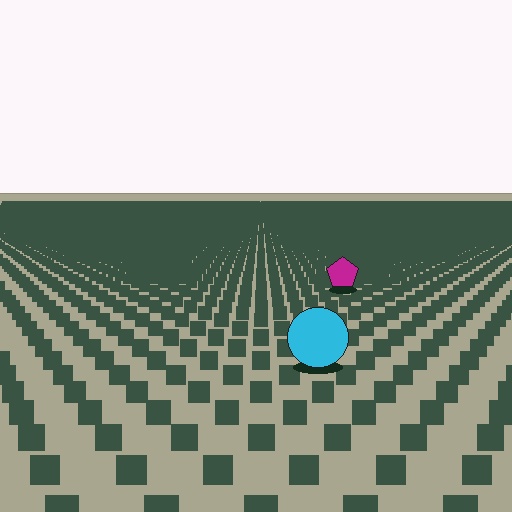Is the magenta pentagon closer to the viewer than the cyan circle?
No. The cyan circle is closer — you can tell from the texture gradient: the ground texture is coarser near it.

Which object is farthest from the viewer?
The magenta pentagon is farthest from the viewer. It appears smaller and the ground texture around it is denser.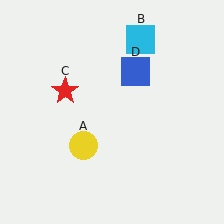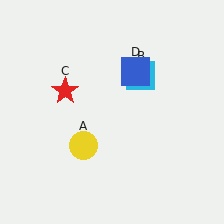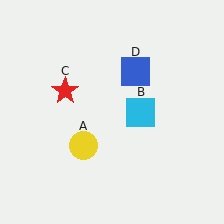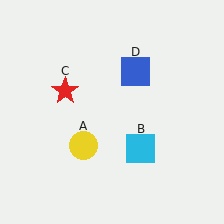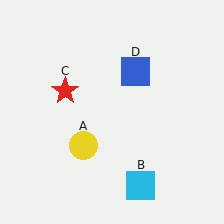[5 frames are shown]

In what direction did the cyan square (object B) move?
The cyan square (object B) moved down.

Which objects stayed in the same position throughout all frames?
Yellow circle (object A) and red star (object C) and blue square (object D) remained stationary.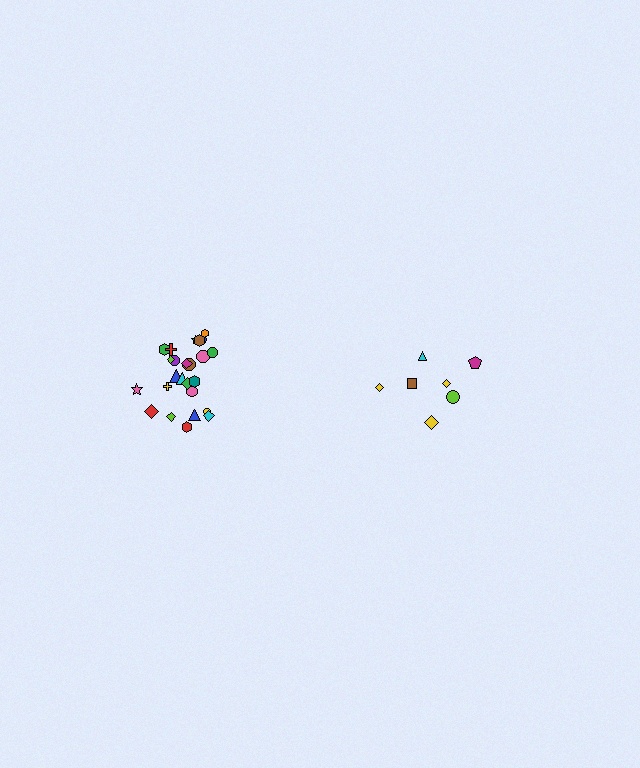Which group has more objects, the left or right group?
The left group.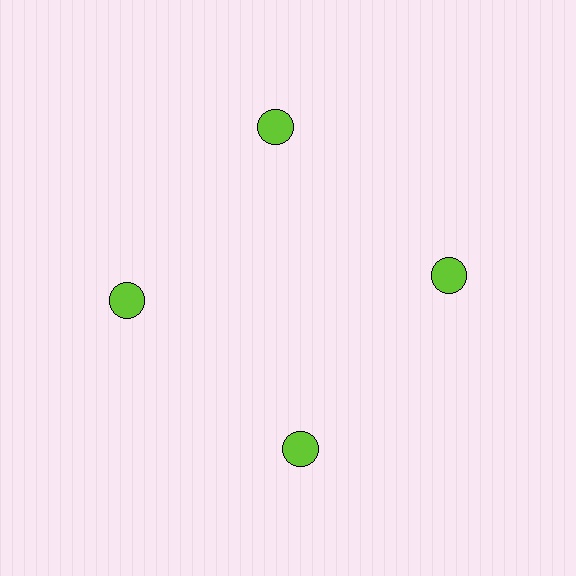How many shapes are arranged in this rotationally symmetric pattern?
There are 4 shapes, arranged in 4 groups of 1.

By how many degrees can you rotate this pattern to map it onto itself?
The pattern maps onto itself every 90 degrees of rotation.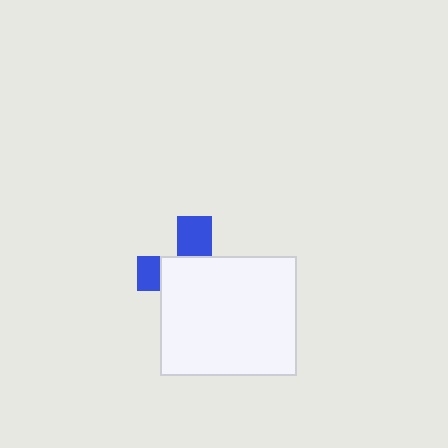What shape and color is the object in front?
The object in front is a white rectangle.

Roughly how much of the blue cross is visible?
A small part of it is visible (roughly 32%).